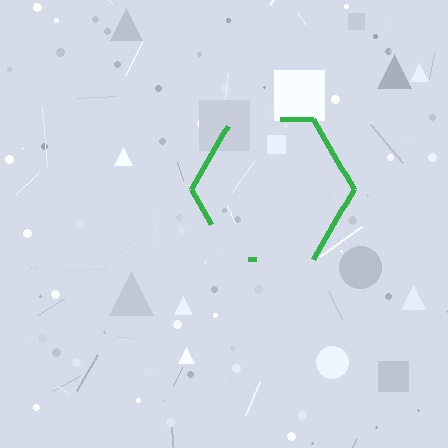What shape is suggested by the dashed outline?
The dashed outline suggests a hexagon.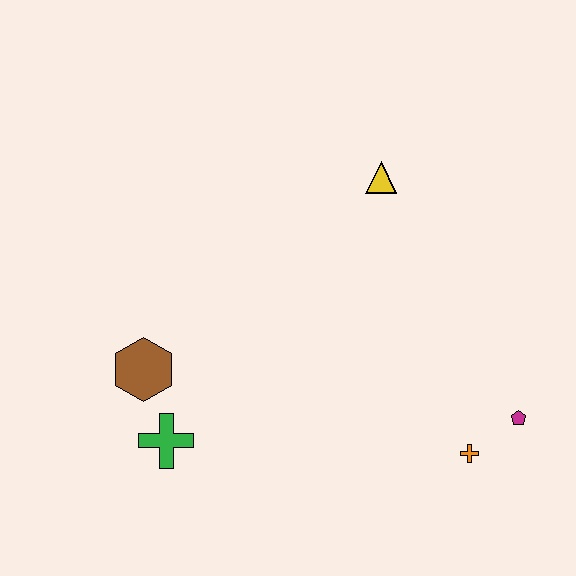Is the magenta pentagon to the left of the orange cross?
No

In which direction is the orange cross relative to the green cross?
The orange cross is to the right of the green cross.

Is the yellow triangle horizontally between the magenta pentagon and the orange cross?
No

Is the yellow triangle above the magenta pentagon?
Yes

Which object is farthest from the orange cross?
The brown hexagon is farthest from the orange cross.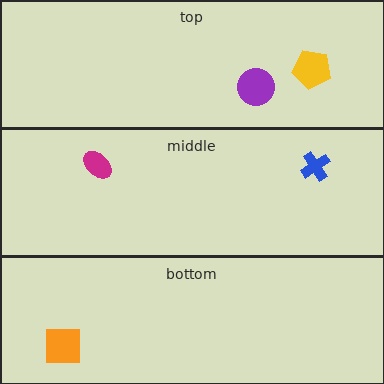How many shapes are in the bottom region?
1.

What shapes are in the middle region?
The blue cross, the magenta ellipse.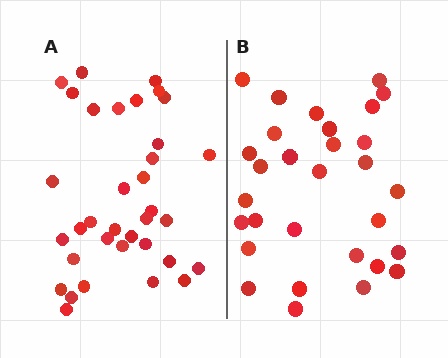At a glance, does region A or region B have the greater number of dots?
Region A (the left region) has more dots.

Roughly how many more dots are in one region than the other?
Region A has about 5 more dots than region B.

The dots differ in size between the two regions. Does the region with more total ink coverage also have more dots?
No. Region B has more total ink coverage because its dots are larger, but region A actually contains more individual dots. Total area can be misleading — the number of items is what matters here.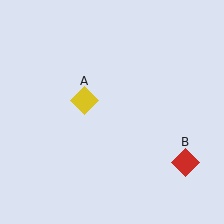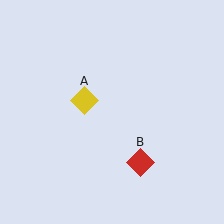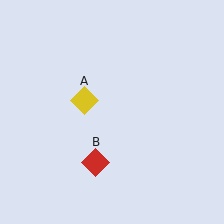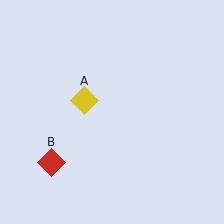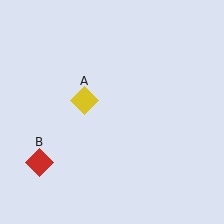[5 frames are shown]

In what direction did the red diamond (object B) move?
The red diamond (object B) moved left.